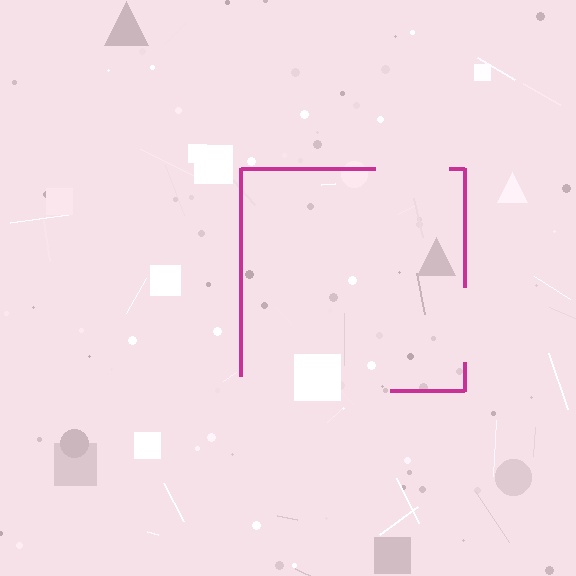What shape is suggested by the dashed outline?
The dashed outline suggests a square.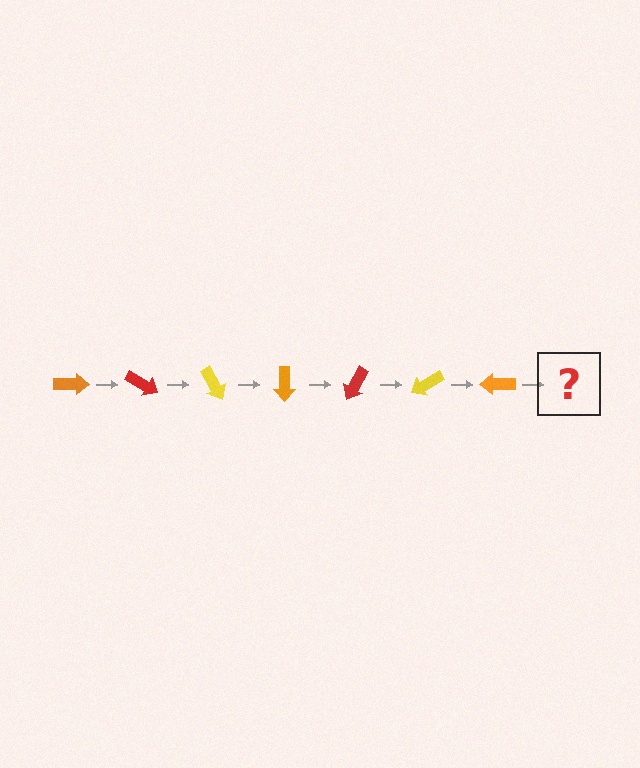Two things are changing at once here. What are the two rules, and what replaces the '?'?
The two rules are that it rotates 30 degrees each step and the color cycles through orange, red, and yellow. The '?' should be a red arrow, rotated 210 degrees from the start.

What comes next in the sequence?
The next element should be a red arrow, rotated 210 degrees from the start.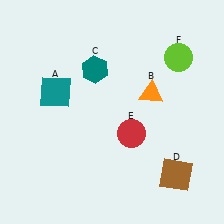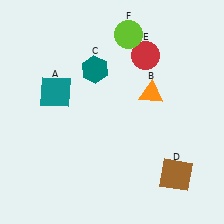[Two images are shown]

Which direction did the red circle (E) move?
The red circle (E) moved up.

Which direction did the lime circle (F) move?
The lime circle (F) moved left.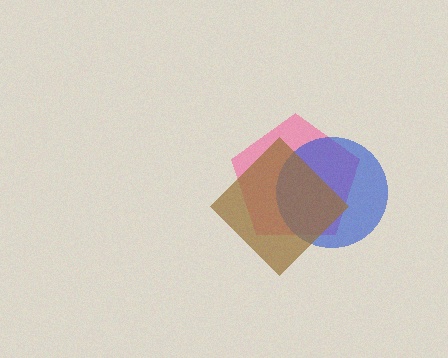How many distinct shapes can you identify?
There are 3 distinct shapes: a pink pentagon, a blue circle, a brown diamond.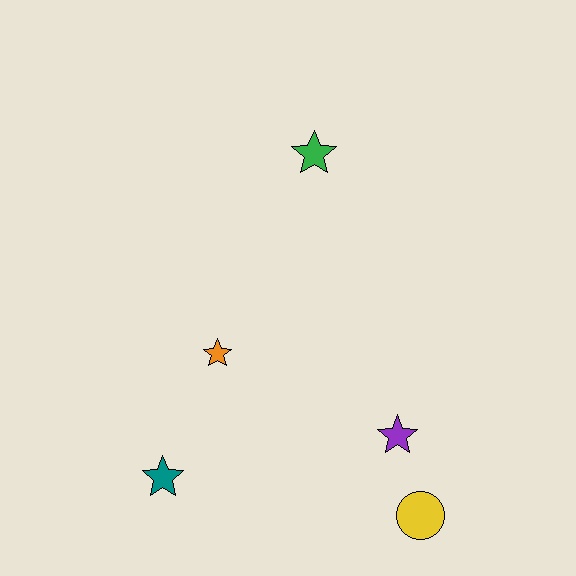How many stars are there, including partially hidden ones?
There are 4 stars.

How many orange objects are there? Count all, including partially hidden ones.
There is 1 orange object.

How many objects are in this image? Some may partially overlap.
There are 5 objects.